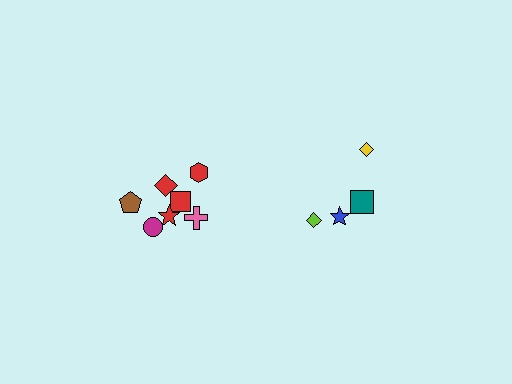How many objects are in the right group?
There are 4 objects.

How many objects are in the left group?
There are 7 objects.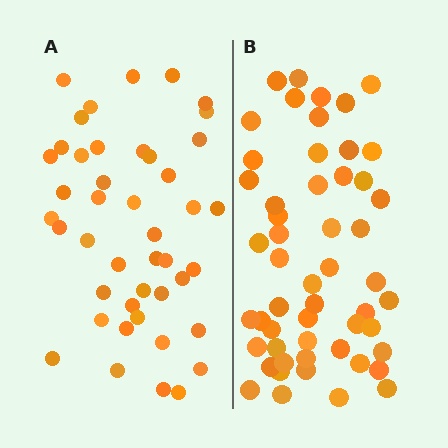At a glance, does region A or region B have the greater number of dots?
Region B (the right region) has more dots.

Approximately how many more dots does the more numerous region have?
Region B has roughly 8 or so more dots than region A.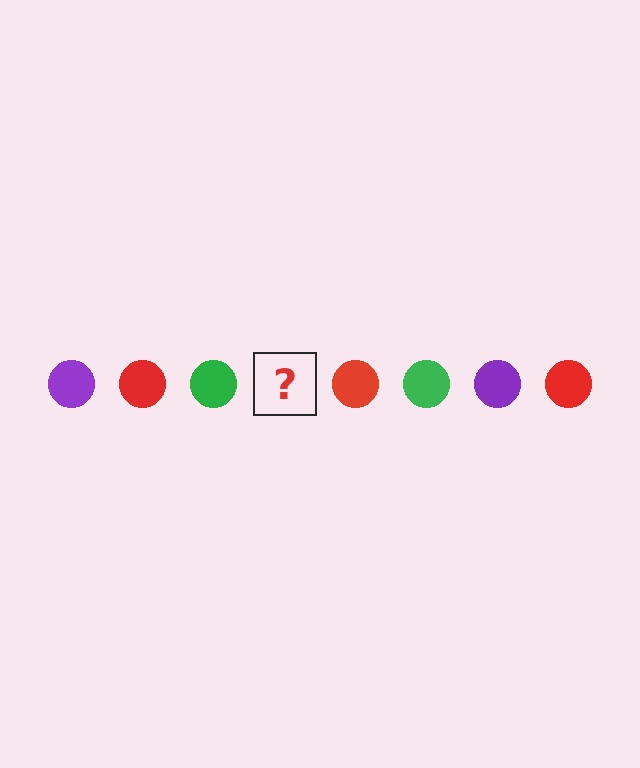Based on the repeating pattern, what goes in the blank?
The blank should be a purple circle.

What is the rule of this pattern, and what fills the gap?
The rule is that the pattern cycles through purple, red, green circles. The gap should be filled with a purple circle.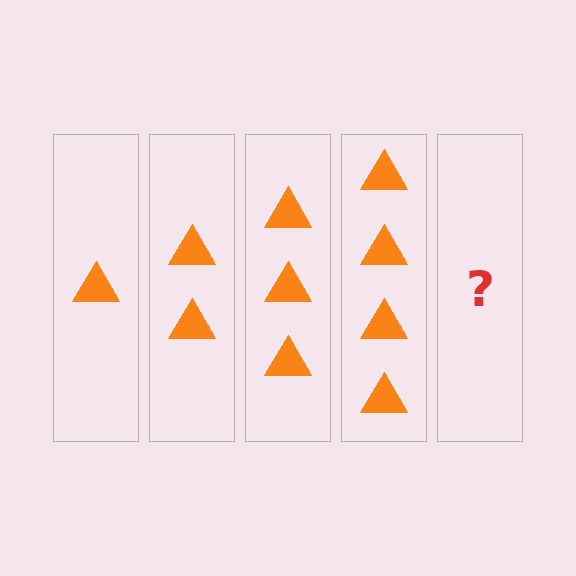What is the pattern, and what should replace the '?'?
The pattern is that each step adds one more triangle. The '?' should be 5 triangles.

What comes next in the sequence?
The next element should be 5 triangles.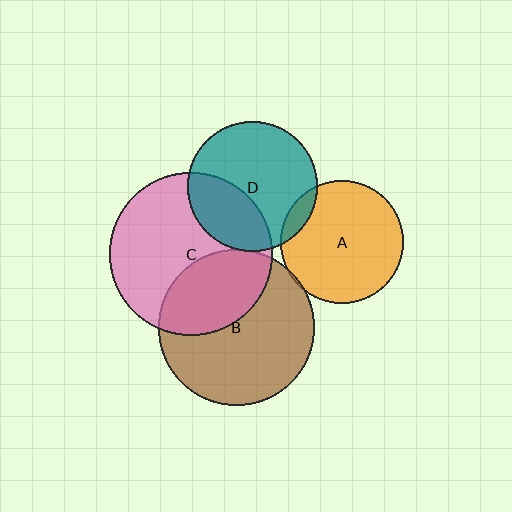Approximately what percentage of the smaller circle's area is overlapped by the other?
Approximately 5%.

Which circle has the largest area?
Circle C (pink).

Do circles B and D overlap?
Yes.